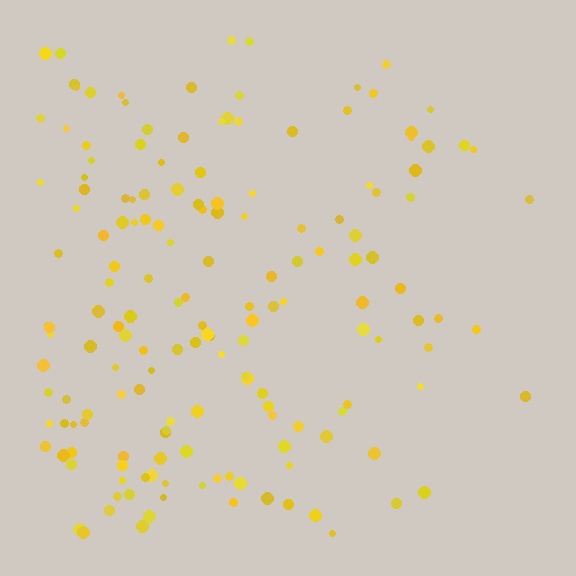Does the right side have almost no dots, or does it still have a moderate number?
Still a moderate number, just noticeably fewer than the left.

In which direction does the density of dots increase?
From right to left, with the left side densest.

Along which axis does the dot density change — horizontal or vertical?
Horizontal.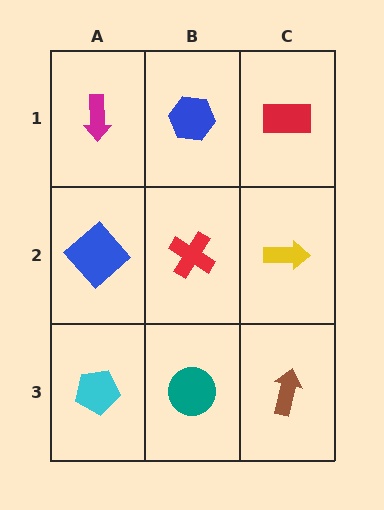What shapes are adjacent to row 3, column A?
A blue diamond (row 2, column A), a teal circle (row 3, column B).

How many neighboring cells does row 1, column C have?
2.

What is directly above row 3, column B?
A red cross.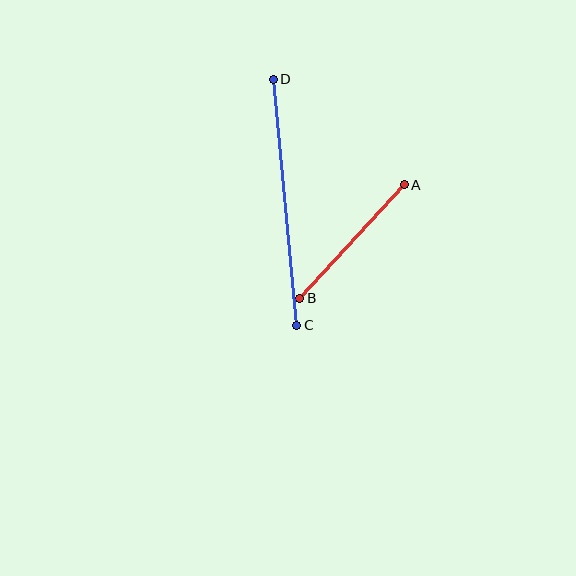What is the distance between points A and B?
The distance is approximately 154 pixels.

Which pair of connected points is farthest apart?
Points C and D are farthest apart.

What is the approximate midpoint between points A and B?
The midpoint is at approximately (352, 241) pixels.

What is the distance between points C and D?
The distance is approximately 248 pixels.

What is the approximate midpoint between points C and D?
The midpoint is at approximately (285, 202) pixels.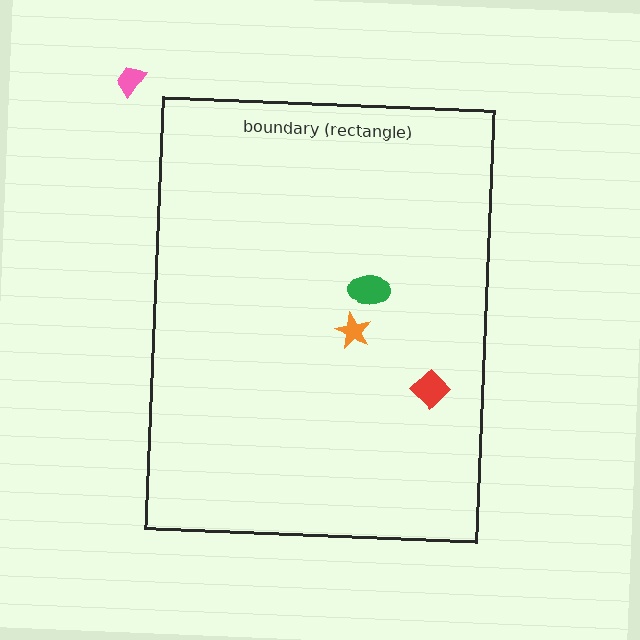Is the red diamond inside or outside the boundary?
Inside.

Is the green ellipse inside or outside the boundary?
Inside.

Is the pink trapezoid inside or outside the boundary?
Outside.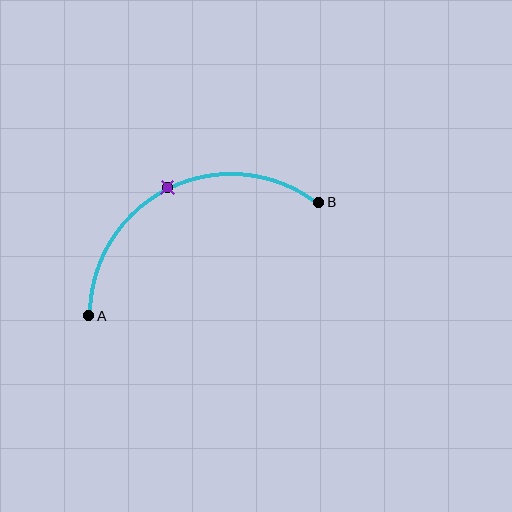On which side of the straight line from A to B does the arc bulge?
The arc bulges above the straight line connecting A and B.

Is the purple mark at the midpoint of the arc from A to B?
Yes. The purple mark lies on the arc at equal arc-length from both A and B — it is the arc midpoint.